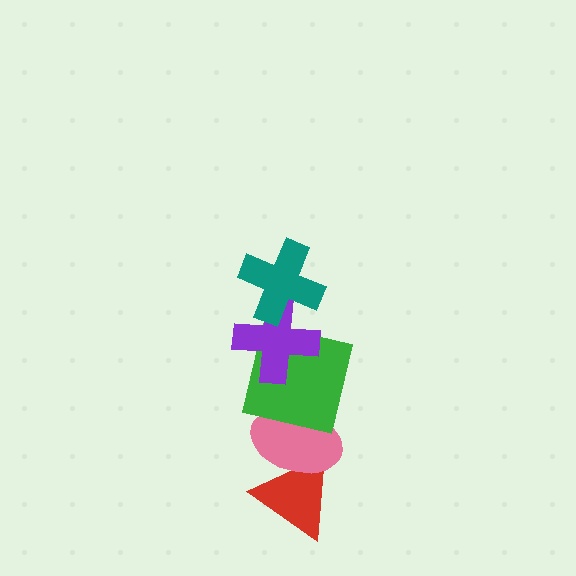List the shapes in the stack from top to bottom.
From top to bottom: the teal cross, the purple cross, the green square, the pink ellipse, the red triangle.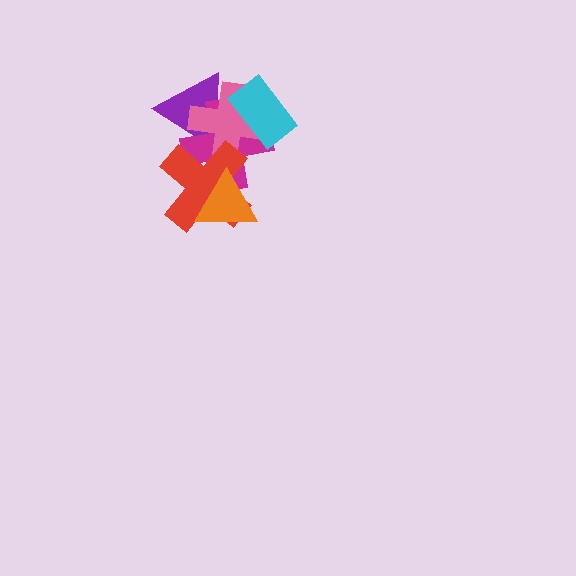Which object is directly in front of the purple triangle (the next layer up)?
The magenta cross is directly in front of the purple triangle.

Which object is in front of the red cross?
The orange triangle is in front of the red cross.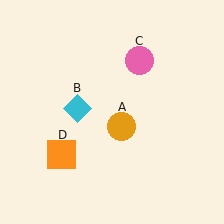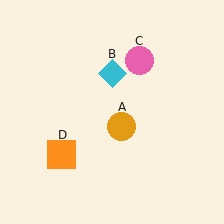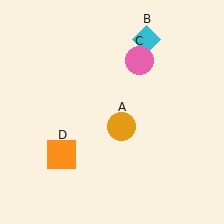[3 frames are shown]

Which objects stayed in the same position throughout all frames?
Orange circle (object A) and pink circle (object C) and orange square (object D) remained stationary.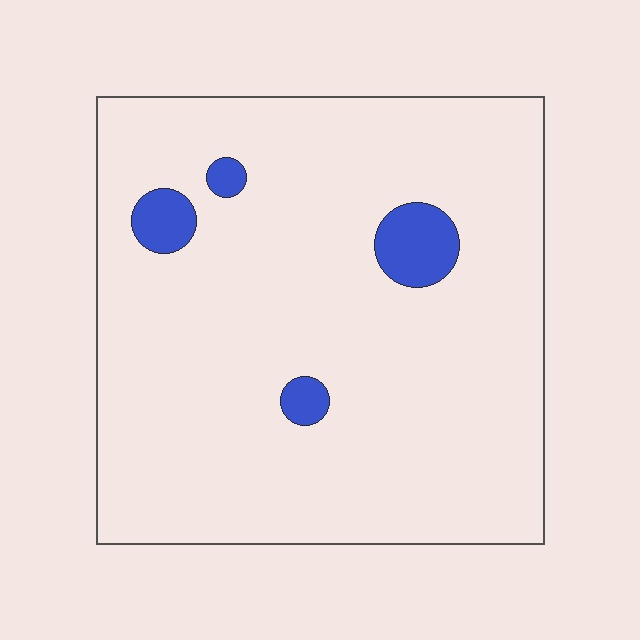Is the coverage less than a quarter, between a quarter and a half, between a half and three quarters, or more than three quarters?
Less than a quarter.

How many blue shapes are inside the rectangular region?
4.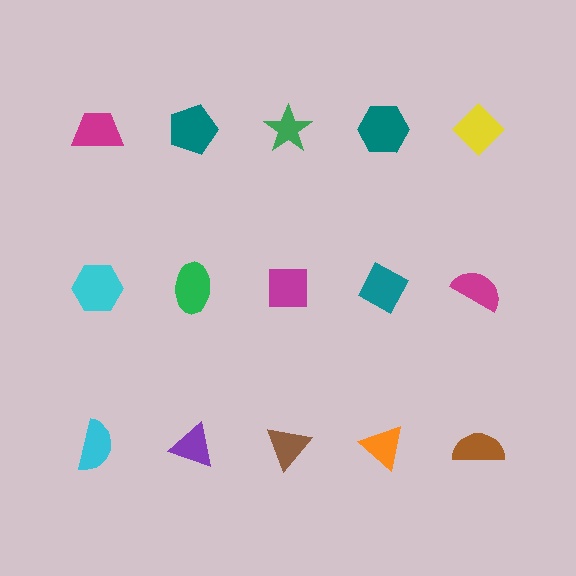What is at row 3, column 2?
A purple triangle.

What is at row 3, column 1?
A cyan semicircle.